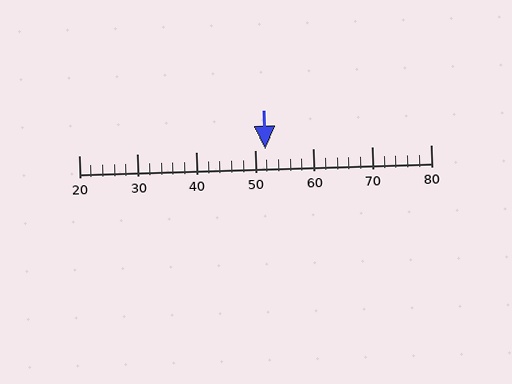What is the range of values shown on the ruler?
The ruler shows values from 20 to 80.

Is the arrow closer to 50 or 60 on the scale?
The arrow is closer to 50.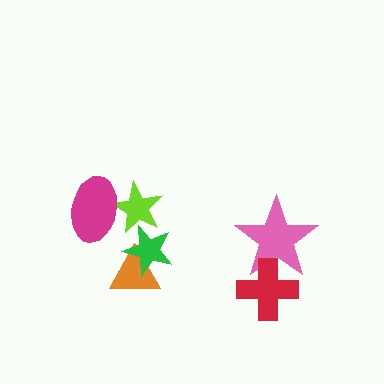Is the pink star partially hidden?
Yes, it is partially covered by another shape.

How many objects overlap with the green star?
2 objects overlap with the green star.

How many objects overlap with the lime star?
2 objects overlap with the lime star.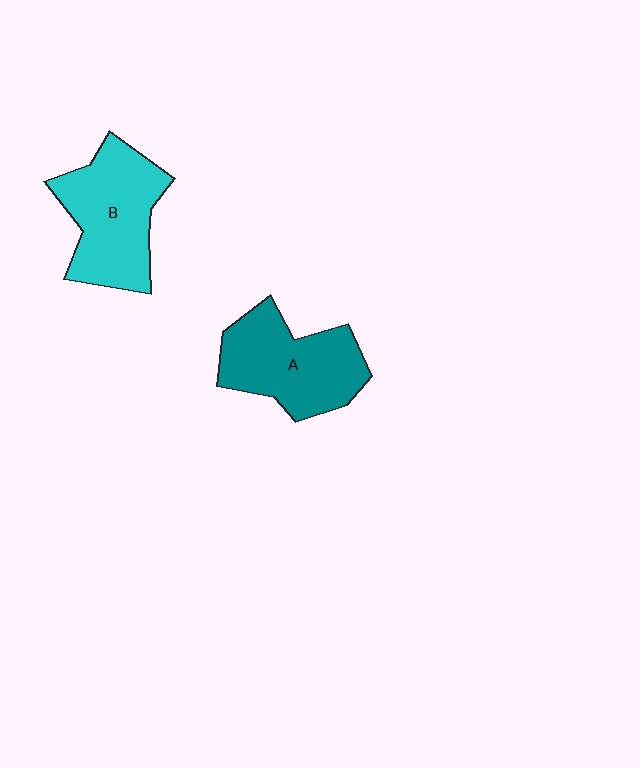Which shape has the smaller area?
Shape A (teal).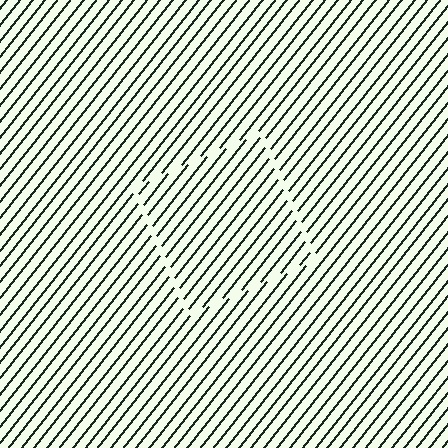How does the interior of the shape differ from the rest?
The interior of the shape contains the same grating, shifted by half a period — the contour is defined by the phase discontinuity where line-ends from the inner and outer gratings abut.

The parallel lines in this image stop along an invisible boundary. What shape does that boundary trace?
An illusory square. The interior of the shape contains the same grating, shifted by half a period — the contour is defined by the phase discontinuity where line-ends from the inner and outer gratings abut.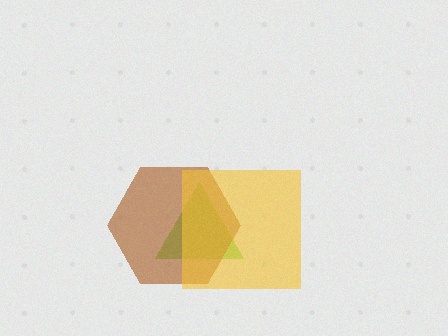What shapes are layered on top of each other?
The layered shapes are: a lime triangle, a brown hexagon, a yellow square.